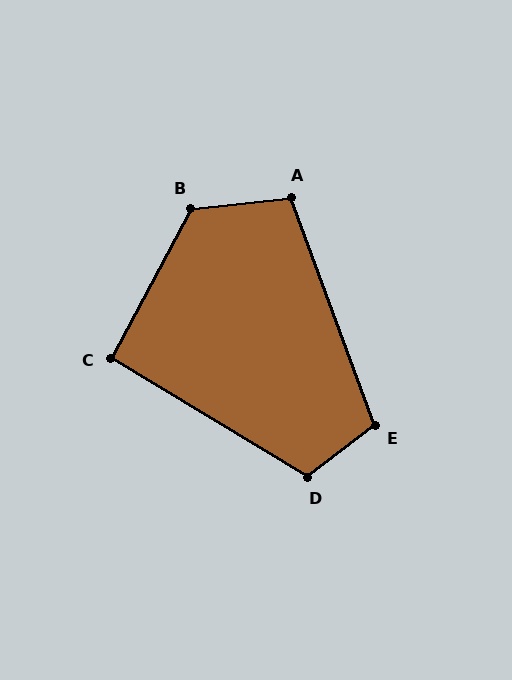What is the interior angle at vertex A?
Approximately 104 degrees (obtuse).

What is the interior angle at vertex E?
Approximately 107 degrees (obtuse).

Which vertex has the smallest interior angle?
C, at approximately 93 degrees.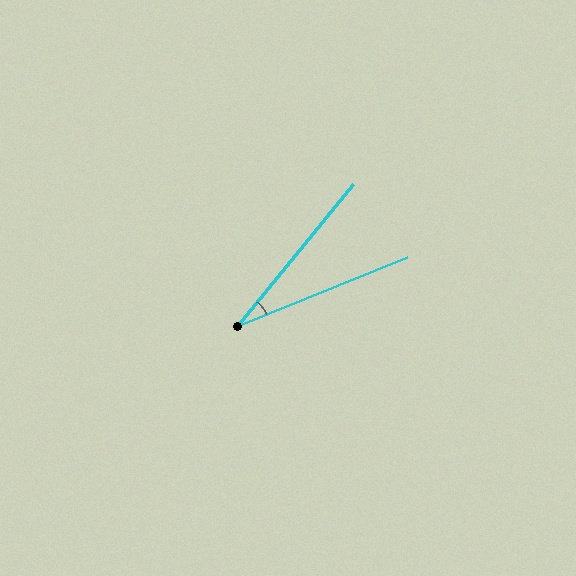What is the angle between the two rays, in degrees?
Approximately 29 degrees.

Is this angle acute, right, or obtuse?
It is acute.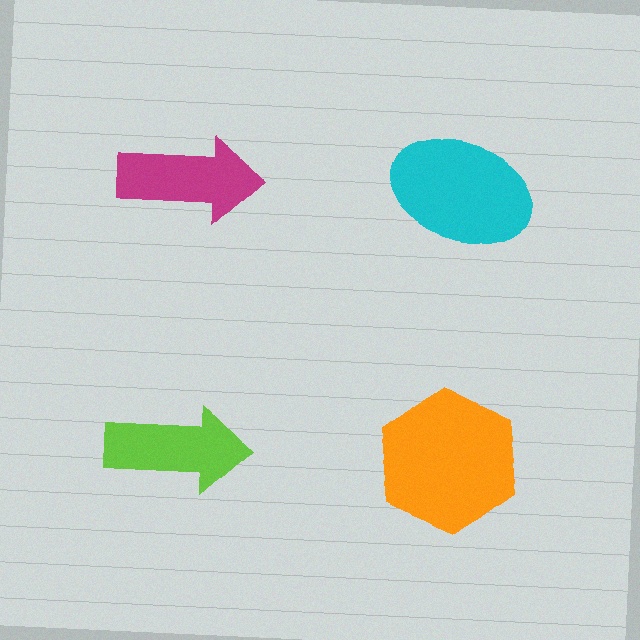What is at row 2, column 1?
A lime arrow.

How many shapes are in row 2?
2 shapes.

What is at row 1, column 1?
A magenta arrow.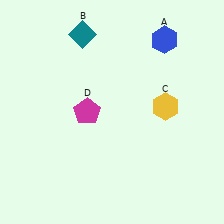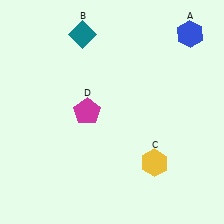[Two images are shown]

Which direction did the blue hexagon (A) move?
The blue hexagon (A) moved right.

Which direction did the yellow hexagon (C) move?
The yellow hexagon (C) moved down.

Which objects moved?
The objects that moved are: the blue hexagon (A), the yellow hexagon (C).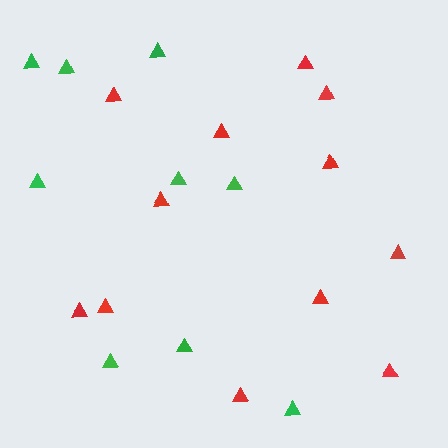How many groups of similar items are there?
There are 2 groups: one group of green triangles (9) and one group of red triangles (12).